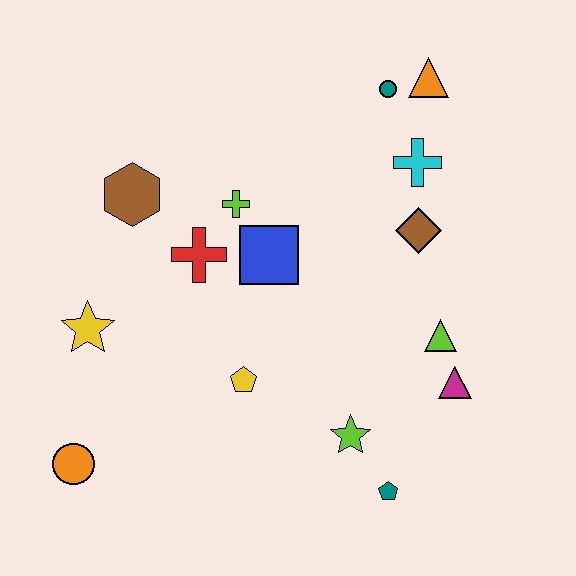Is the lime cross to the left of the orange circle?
No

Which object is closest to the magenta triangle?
The lime triangle is closest to the magenta triangle.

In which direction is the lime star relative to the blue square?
The lime star is below the blue square.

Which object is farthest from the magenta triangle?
The orange circle is farthest from the magenta triangle.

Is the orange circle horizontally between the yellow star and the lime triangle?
No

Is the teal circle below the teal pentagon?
No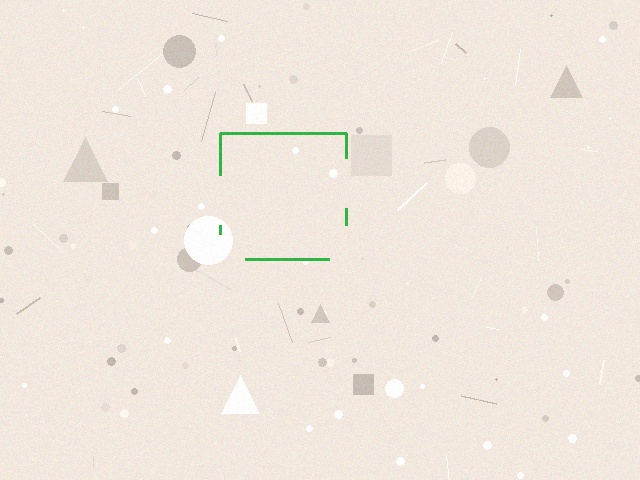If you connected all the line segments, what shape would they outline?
They would outline a square.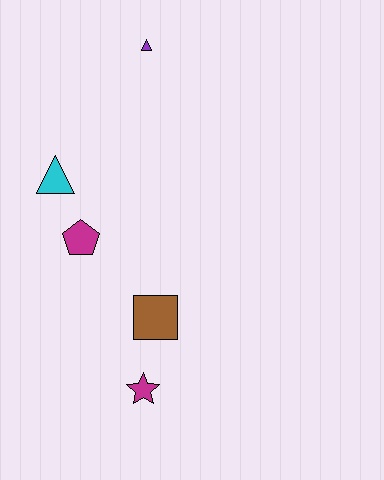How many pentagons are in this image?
There is 1 pentagon.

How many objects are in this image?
There are 5 objects.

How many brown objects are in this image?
There is 1 brown object.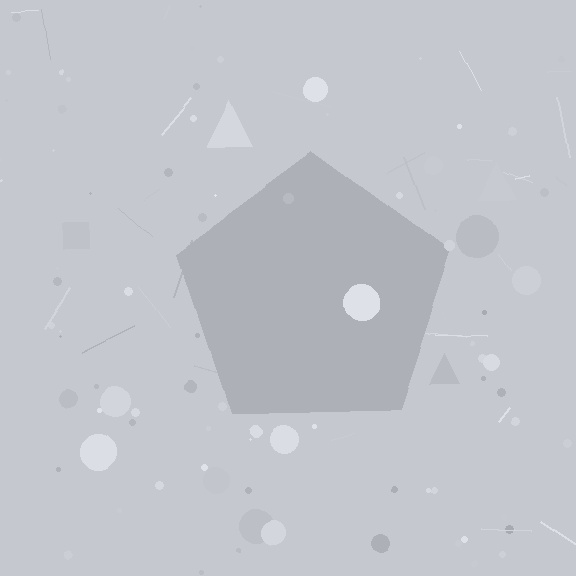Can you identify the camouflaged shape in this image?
The camouflaged shape is a pentagon.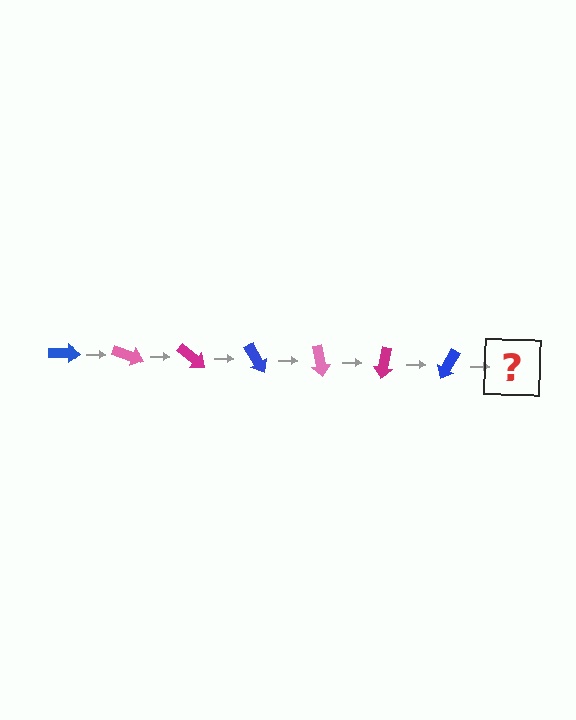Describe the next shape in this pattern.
It should be a pink arrow, rotated 140 degrees from the start.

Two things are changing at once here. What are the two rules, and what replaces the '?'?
The two rules are that it rotates 20 degrees each step and the color cycles through blue, pink, and magenta. The '?' should be a pink arrow, rotated 140 degrees from the start.